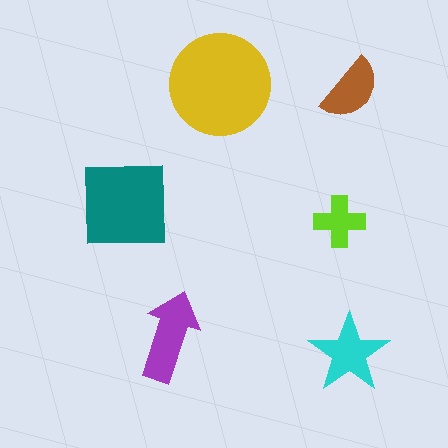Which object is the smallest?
The lime cross.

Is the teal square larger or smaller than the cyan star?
Larger.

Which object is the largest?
The yellow circle.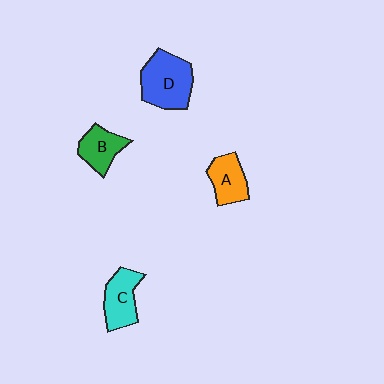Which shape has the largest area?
Shape D (blue).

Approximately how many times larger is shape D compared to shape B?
Approximately 1.7 times.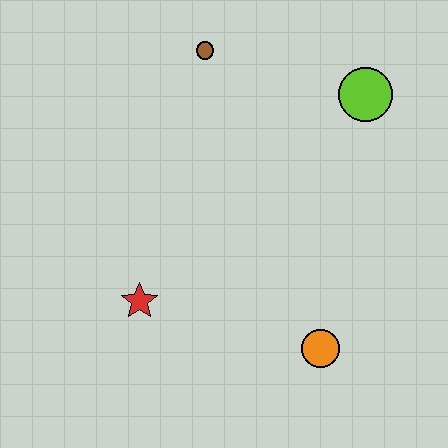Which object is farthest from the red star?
The lime circle is farthest from the red star.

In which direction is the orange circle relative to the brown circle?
The orange circle is below the brown circle.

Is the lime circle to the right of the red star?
Yes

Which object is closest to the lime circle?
The brown circle is closest to the lime circle.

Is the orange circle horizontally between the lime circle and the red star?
Yes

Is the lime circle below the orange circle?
No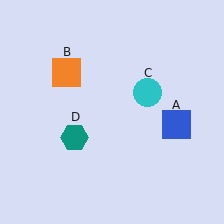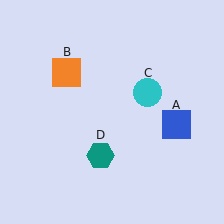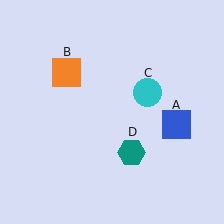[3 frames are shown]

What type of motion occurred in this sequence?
The teal hexagon (object D) rotated counterclockwise around the center of the scene.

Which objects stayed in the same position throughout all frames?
Blue square (object A) and orange square (object B) and cyan circle (object C) remained stationary.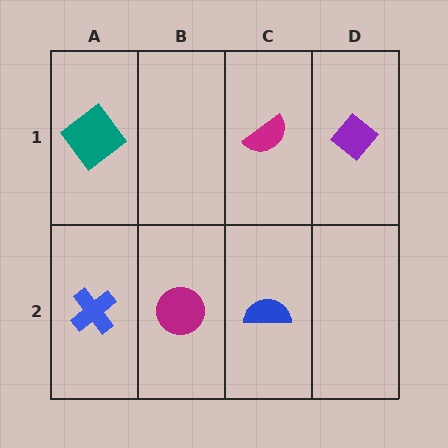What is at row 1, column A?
A teal diamond.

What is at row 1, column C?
A magenta semicircle.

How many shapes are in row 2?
3 shapes.